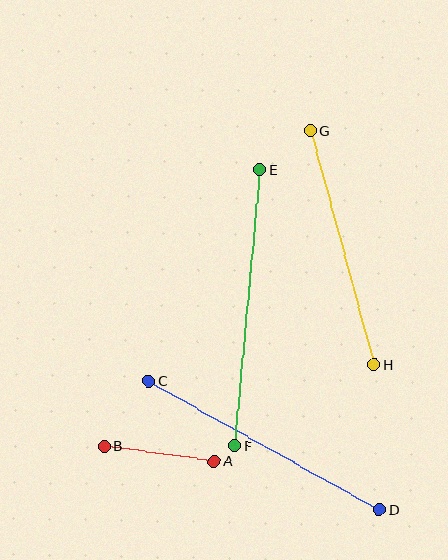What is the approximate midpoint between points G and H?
The midpoint is at approximately (342, 247) pixels.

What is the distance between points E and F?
The distance is approximately 277 pixels.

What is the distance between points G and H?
The distance is approximately 243 pixels.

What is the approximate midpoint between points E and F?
The midpoint is at approximately (247, 308) pixels.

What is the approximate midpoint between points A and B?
The midpoint is at approximately (159, 454) pixels.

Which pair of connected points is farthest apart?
Points E and F are farthest apart.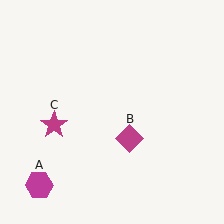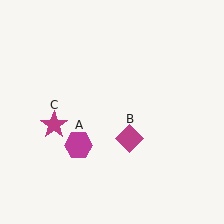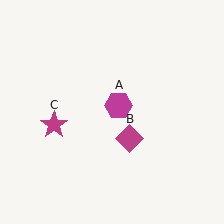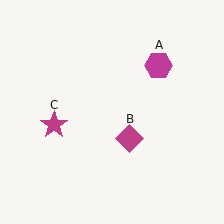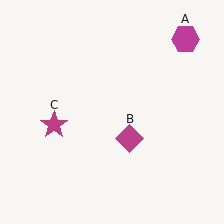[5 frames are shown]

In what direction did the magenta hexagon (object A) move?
The magenta hexagon (object A) moved up and to the right.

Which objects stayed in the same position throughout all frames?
Magenta diamond (object B) and magenta star (object C) remained stationary.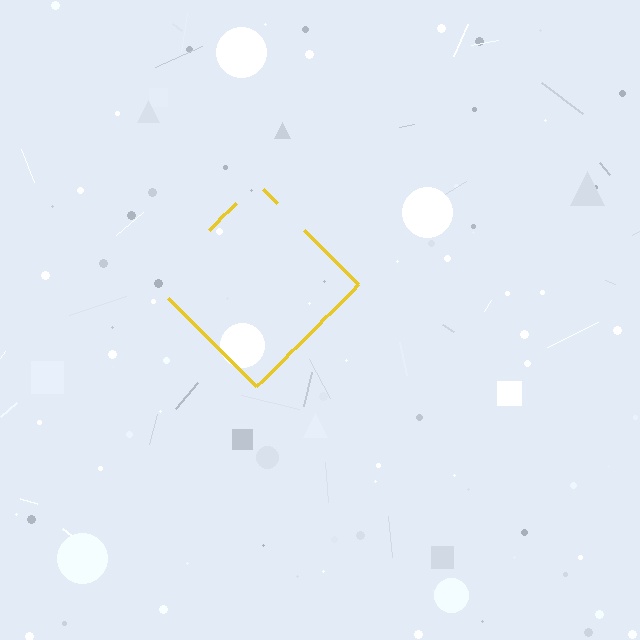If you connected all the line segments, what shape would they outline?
They would outline a diamond.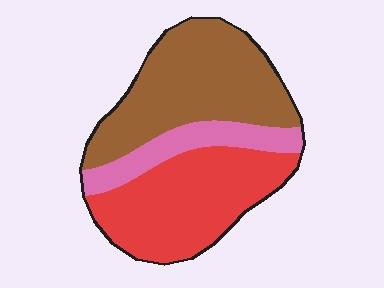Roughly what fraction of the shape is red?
Red takes up about two fifths (2/5) of the shape.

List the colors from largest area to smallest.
From largest to smallest: brown, red, pink.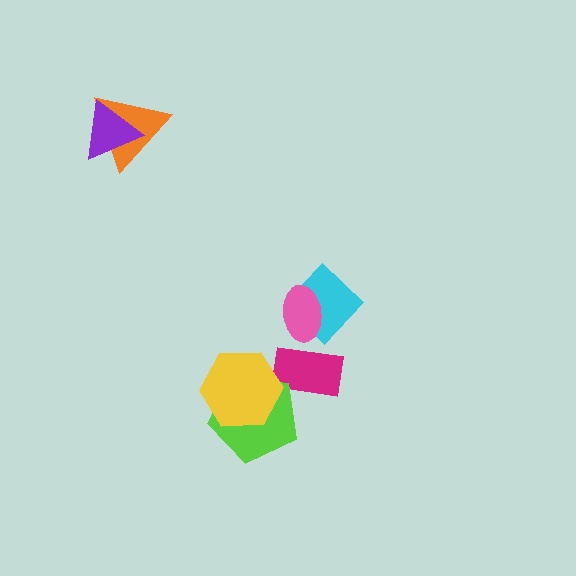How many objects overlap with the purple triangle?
1 object overlaps with the purple triangle.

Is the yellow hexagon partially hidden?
No, no other shape covers it.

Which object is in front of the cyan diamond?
The pink ellipse is in front of the cyan diamond.